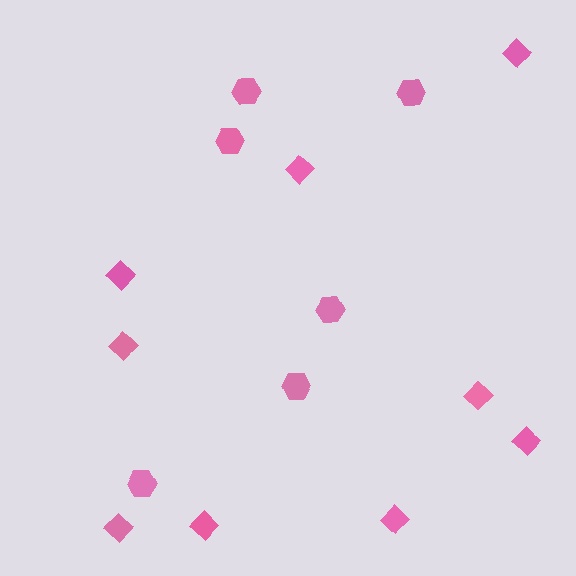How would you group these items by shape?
There are 2 groups: one group of hexagons (6) and one group of diamonds (9).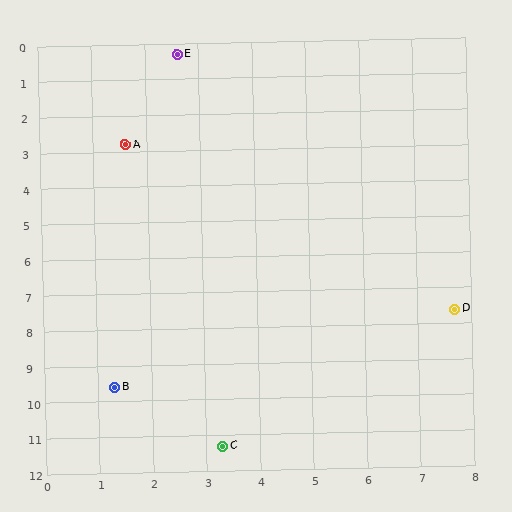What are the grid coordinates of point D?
Point D is at approximately (7.7, 7.6).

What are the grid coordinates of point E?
Point E is at approximately (2.6, 0.3).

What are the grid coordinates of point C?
Point C is at approximately (3.3, 11.3).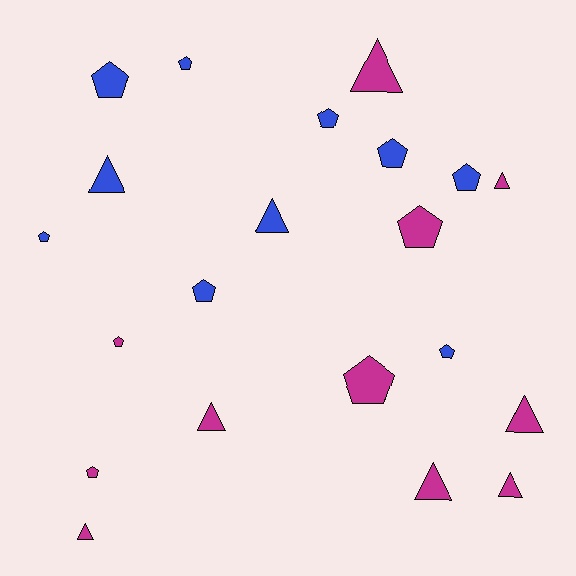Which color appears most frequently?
Magenta, with 11 objects.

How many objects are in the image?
There are 21 objects.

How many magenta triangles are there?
There are 7 magenta triangles.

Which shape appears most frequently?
Pentagon, with 12 objects.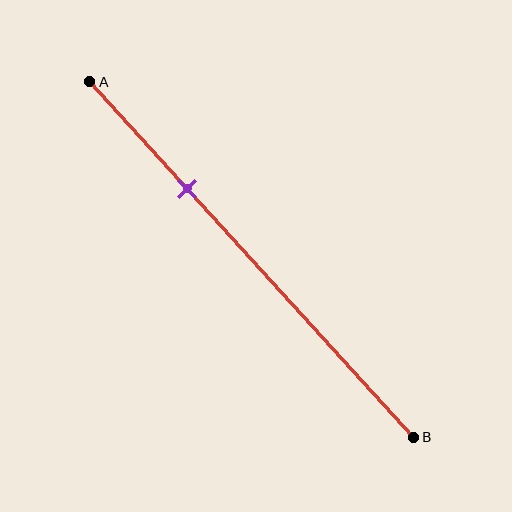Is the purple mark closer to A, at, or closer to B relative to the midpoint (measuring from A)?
The purple mark is closer to point A than the midpoint of segment AB.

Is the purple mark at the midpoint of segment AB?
No, the mark is at about 30% from A, not at the 50% midpoint.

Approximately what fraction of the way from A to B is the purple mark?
The purple mark is approximately 30% of the way from A to B.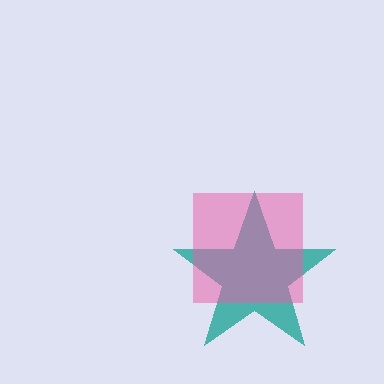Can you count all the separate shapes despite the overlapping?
Yes, there are 2 separate shapes.